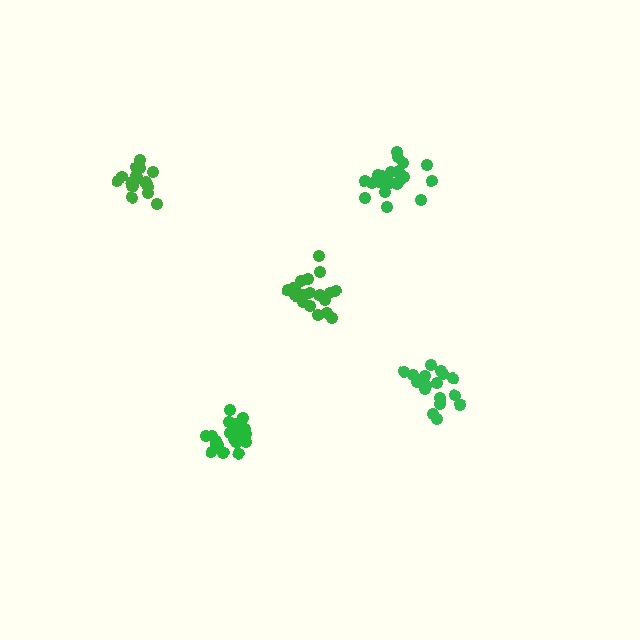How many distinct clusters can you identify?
There are 5 distinct clusters.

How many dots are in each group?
Group 1: 18 dots, Group 2: 21 dots, Group 3: 17 dots, Group 4: 20 dots, Group 5: 17 dots (93 total).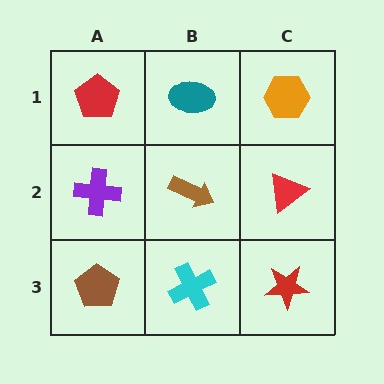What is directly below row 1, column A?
A purple cross.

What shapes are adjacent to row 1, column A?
A purple cross (row 2, column A), a teal ellipse (row 1, column B).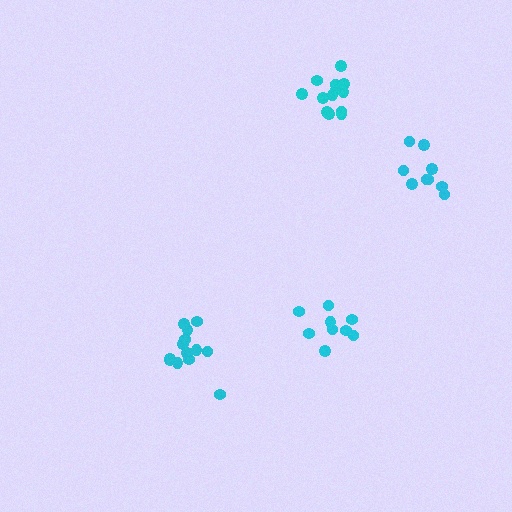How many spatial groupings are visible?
There are 4 spatial groupings.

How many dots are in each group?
Group 1: 13 dots, Group 2: 9 dots, Group 3: 13 dots, Group 4: 9 dots (44 total).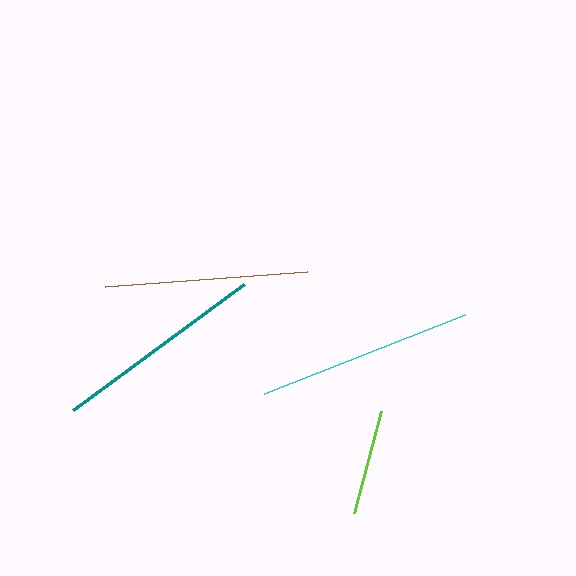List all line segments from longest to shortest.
From longest to shortest: cyan, teal, brown, lime.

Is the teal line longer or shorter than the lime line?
The teal line is longer than the lime line.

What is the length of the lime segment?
The lime segment is approximately 106 pixels long.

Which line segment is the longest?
The cyan line is the longest at approximately 216 pixels.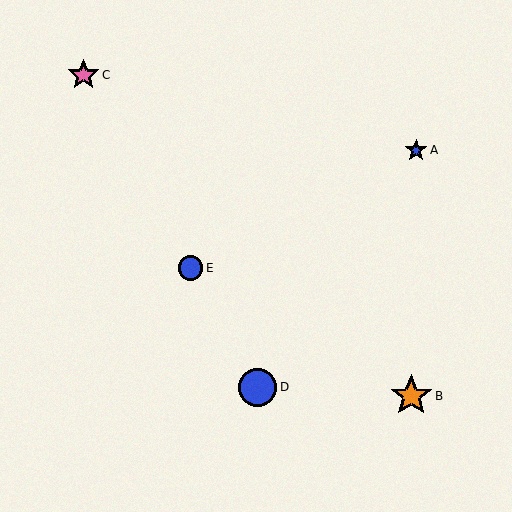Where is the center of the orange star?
The center of the orange star is at (411, 396).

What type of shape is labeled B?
Shape B is an orange star.